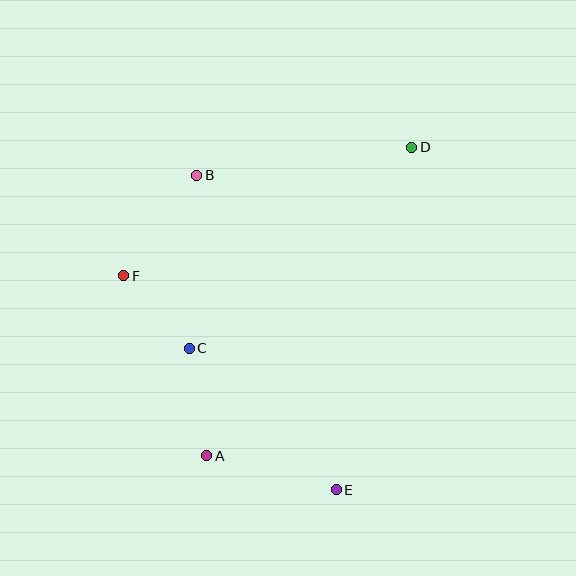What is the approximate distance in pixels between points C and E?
The distance between C and E is approximately 204 pixels.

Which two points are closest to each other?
Points C and F are closest to each other.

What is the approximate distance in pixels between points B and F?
The distance between B and F is approximately 124 pixels.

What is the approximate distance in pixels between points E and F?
The distance between E and F is approximately 301 pixels.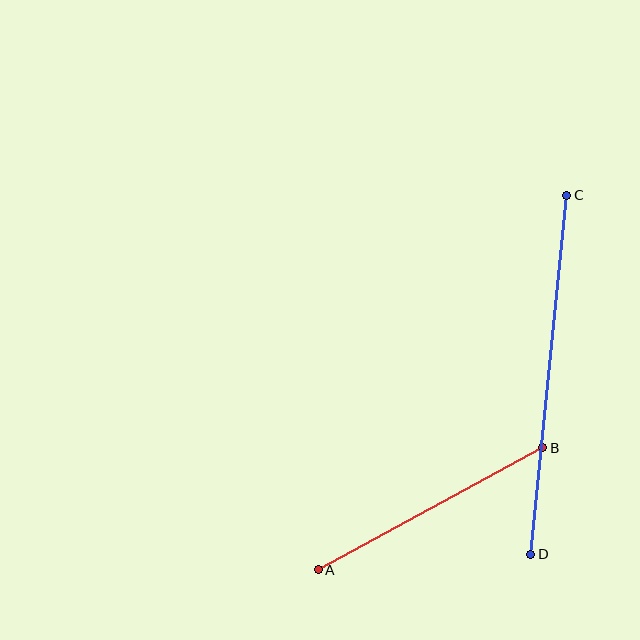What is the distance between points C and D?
The distance is approximately 360 pixels.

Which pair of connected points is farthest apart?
Points C and D are farthest apart.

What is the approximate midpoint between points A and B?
The midpoint is at approximately (430, 509) pixels.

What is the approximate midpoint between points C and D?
The midpoint is at approximately (549, 375) pixels.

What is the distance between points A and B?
The distance is approximately 255 pixels.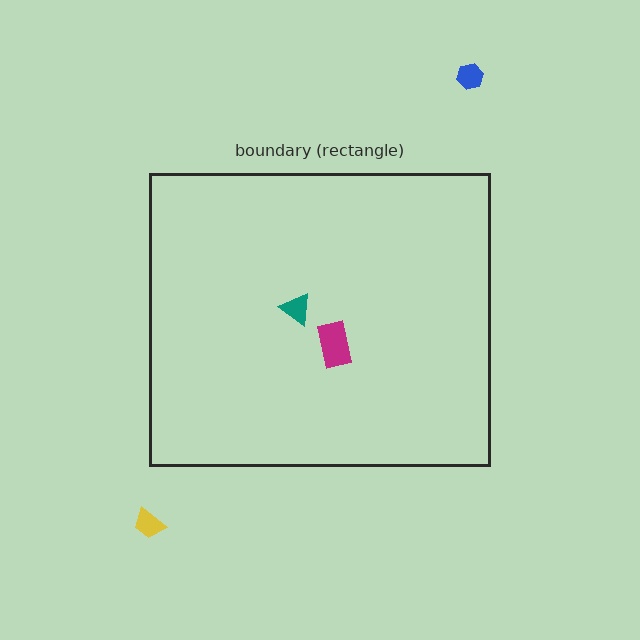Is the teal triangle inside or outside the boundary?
Inside.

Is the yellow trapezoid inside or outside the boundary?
Outside.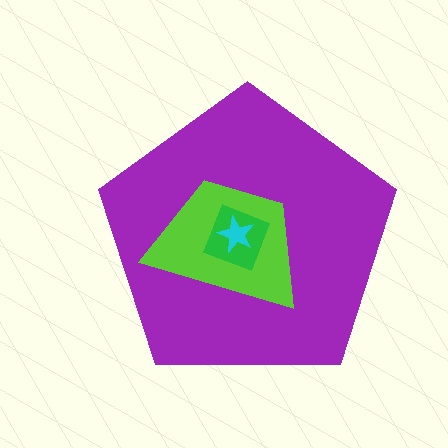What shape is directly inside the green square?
The cyan star.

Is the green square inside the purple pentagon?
Yes.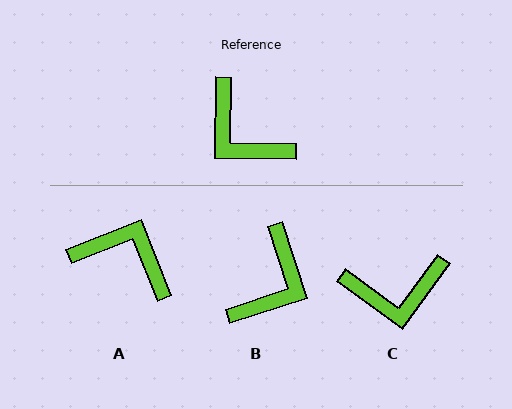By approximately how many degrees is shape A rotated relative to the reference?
Approximately 158 degrees clockwise.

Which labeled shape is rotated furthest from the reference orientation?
A, about 158 degrees away.